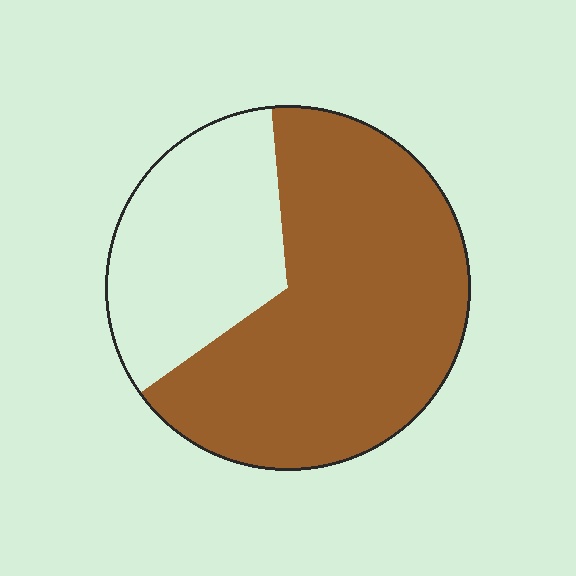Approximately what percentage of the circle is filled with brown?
Approximately 65%.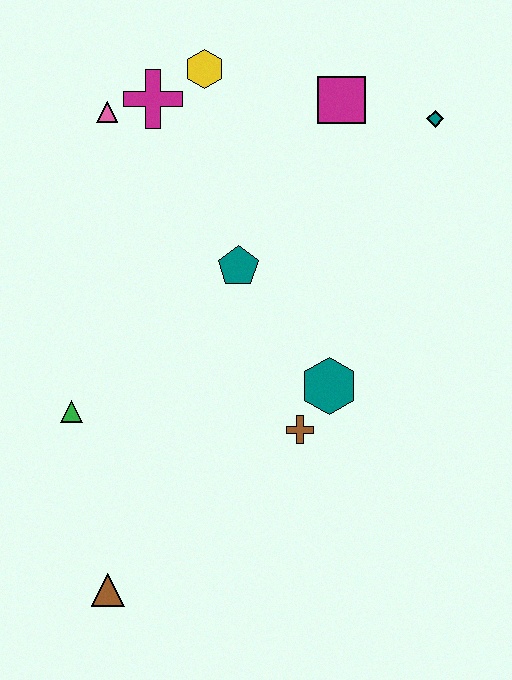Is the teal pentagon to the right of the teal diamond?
No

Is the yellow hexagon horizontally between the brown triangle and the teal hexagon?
Yes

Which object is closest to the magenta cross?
The pink triangle is closest to the magenta cross.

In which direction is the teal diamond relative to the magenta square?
The teal diamond is to the right of the magenta square.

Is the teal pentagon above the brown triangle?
Yes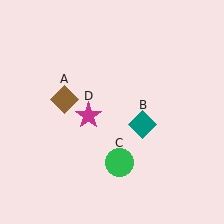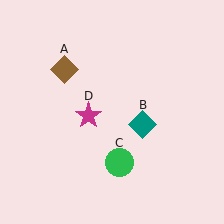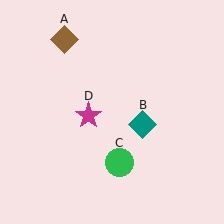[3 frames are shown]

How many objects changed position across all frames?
1 object changed position: brown diamond (object A).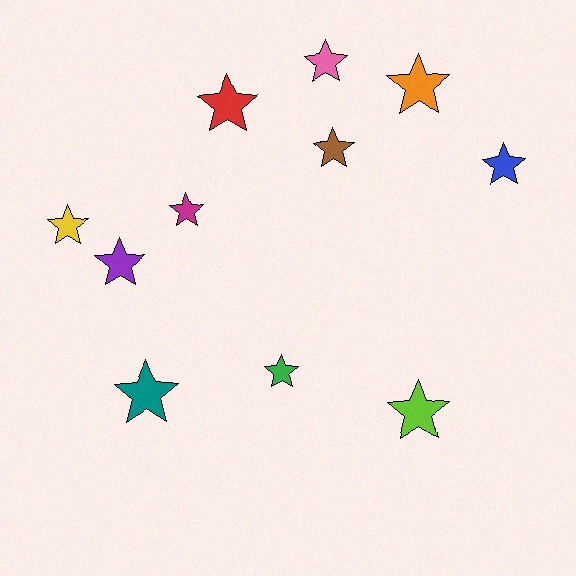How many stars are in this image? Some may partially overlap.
There are 11 stars.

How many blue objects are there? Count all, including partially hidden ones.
There is 1 blue object.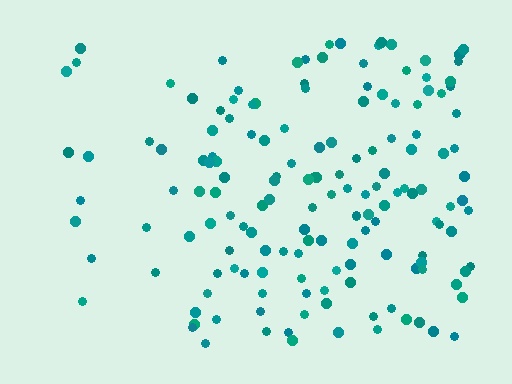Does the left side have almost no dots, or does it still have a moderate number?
Still a moderate number, just noticeably fewer than the right.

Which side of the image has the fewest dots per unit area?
The left.